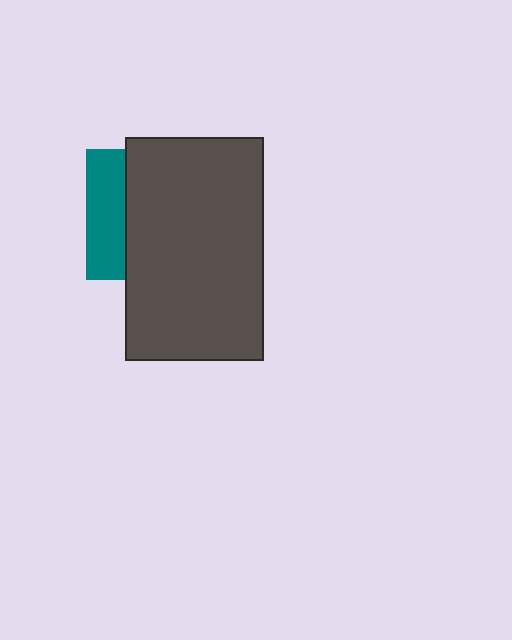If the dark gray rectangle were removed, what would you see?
You would see the complete teal square.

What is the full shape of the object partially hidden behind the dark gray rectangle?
The partially hidden object is a teal square.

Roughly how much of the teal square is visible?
A small part of it is visible (roughly 30%).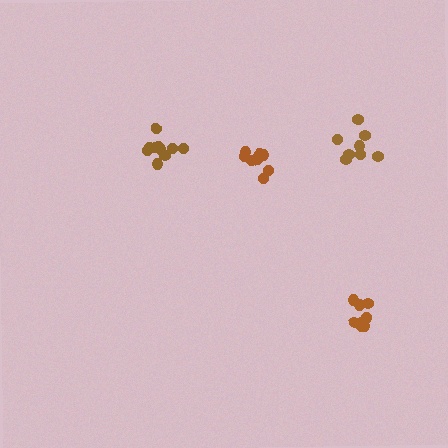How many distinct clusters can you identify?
There are 4 distinct clusters.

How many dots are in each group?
Group 1: 8 dots, Group 2: 9 dots, Group 3: 10 dots, Group 4: 8 dots (35 total).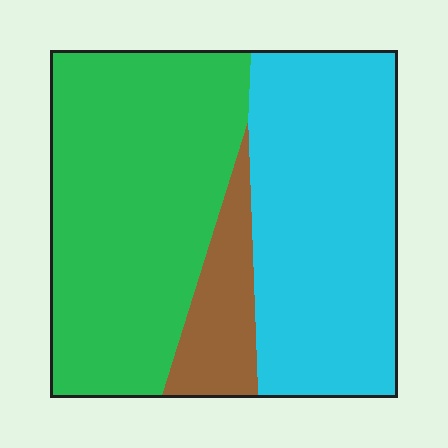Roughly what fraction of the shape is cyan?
Cyan takes up about two fifths (2/5) of the shape.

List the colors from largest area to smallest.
From largest to smallest: green, cyan, brown.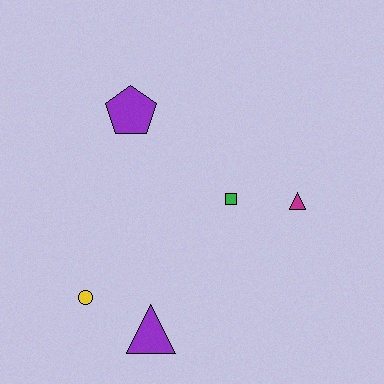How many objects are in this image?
There are 5 objects.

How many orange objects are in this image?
There are no orange objects.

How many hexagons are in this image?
There are no hexagons.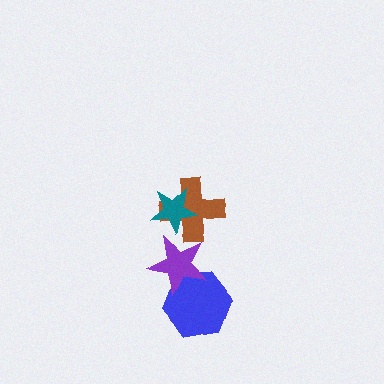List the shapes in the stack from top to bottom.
From top to bottom: the teal star, the brown cross, the purple star, the blue hexagon.